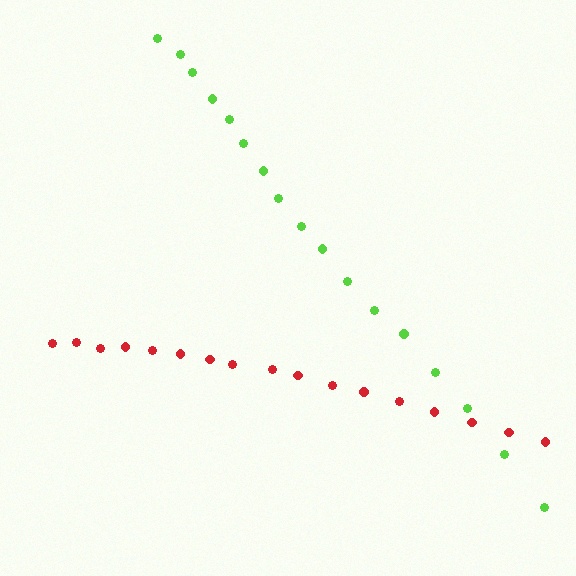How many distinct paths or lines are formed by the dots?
There are 2 distinct paths.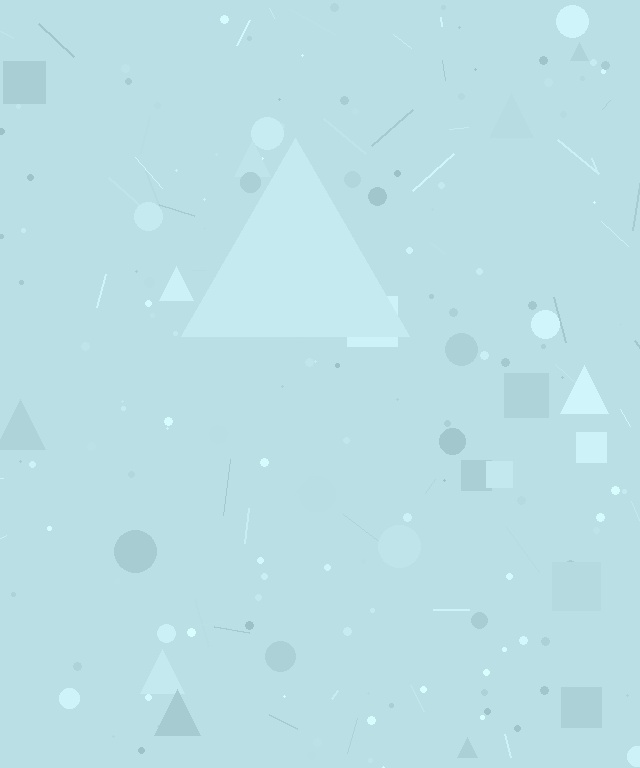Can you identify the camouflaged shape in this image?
The camouflaged shape is a triangle.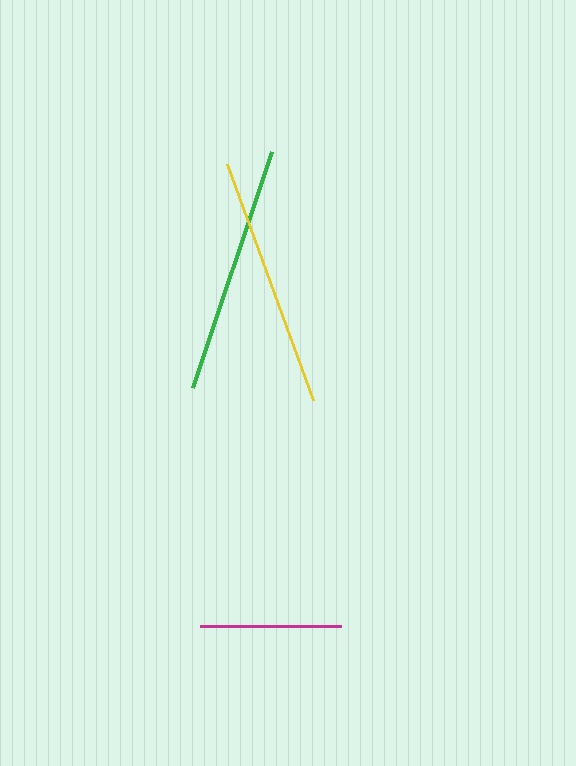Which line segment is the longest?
The yellow line is the longest at approximately 251 pixels.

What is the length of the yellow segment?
The yellow segment is approximately 251 pixels long.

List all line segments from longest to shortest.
From longest to shortest: yellow, green, magenta.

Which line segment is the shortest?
The magenta line is the shortest at approximately 141 pixels.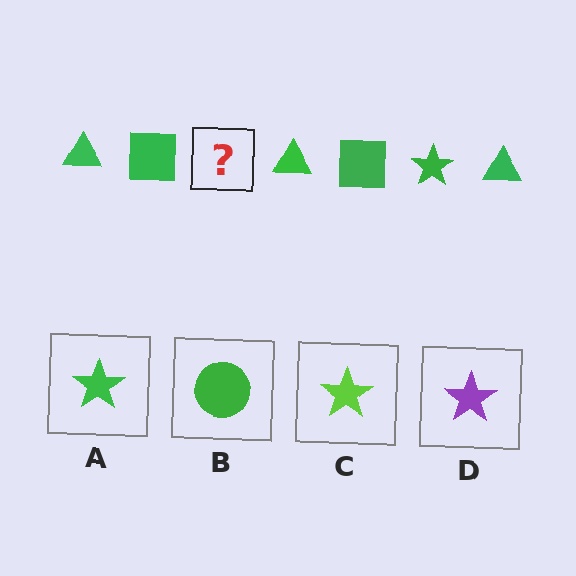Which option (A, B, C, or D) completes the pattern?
A.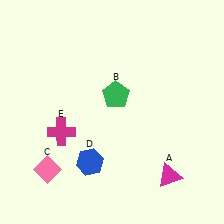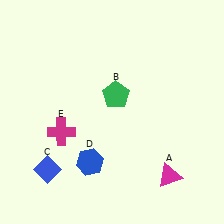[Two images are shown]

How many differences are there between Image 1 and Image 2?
There is 1 difference between the two images.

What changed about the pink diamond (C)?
In Image 1, C is pink. In Image 2, it changed to blue.